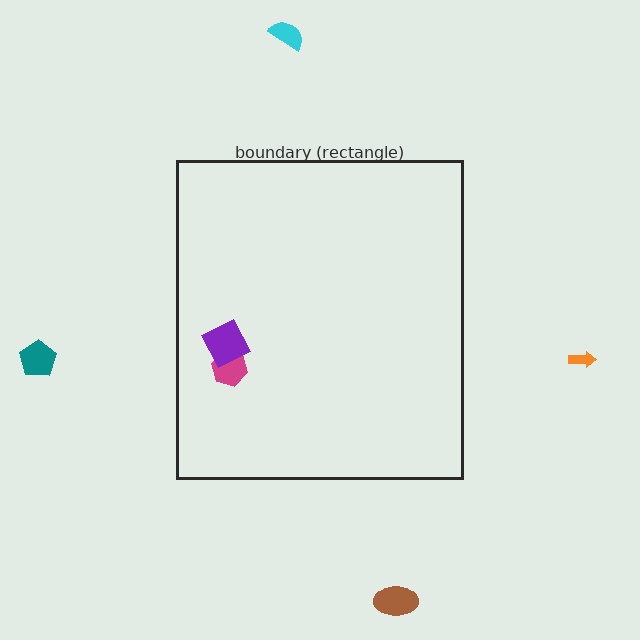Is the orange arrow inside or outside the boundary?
Outside.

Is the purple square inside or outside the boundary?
Inside.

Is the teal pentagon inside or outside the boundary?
Outside.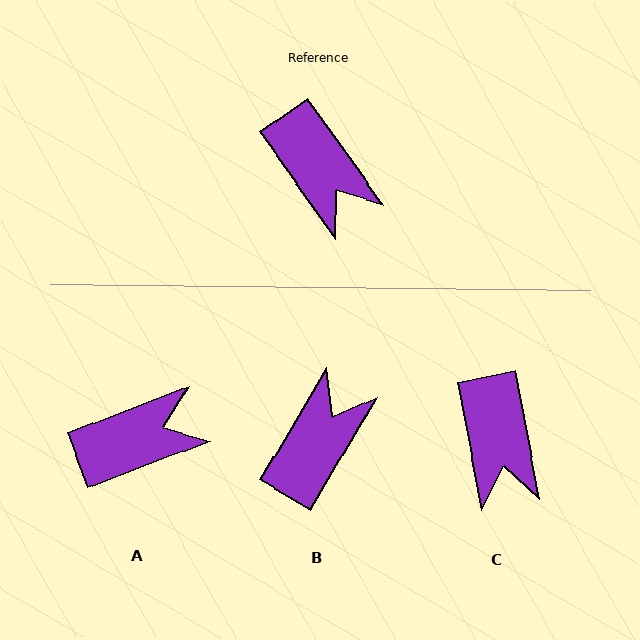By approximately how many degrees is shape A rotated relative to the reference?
Approximately 76 degrees counter-clockwise.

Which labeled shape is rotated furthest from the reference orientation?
B, about 114 degrees away.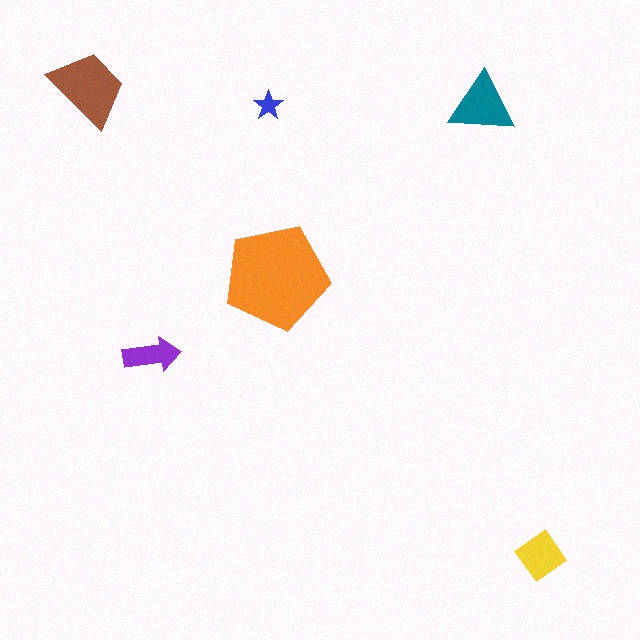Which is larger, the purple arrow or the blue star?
The purple arrow.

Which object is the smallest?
The blue star.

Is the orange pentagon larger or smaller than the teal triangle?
Larger.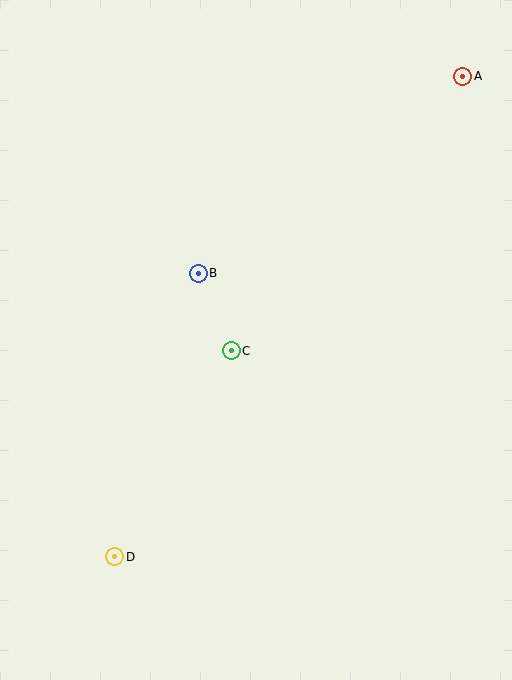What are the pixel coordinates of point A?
Point A is at (463, 76).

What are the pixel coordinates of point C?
Point C is at (231, 351).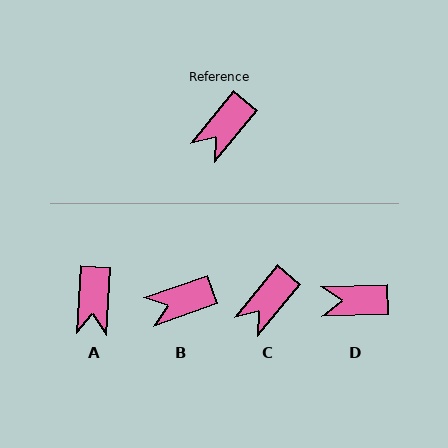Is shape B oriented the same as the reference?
No, it is off by about 31 degrees.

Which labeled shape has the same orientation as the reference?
C.